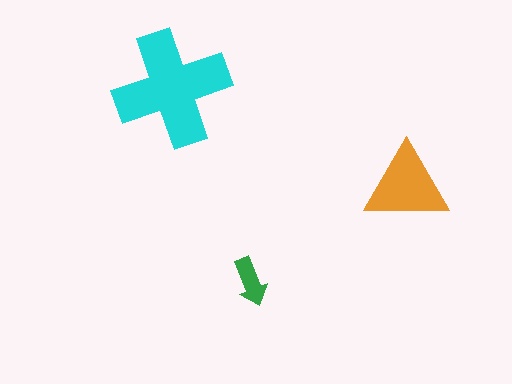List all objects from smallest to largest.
The green arrow, the orange triangle, the cyan cross.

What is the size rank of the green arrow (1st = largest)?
3rd.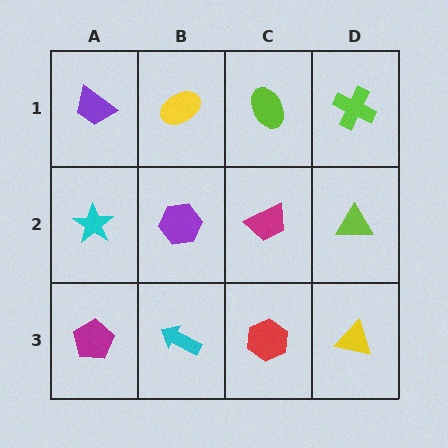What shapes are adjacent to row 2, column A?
A purple trapezoid (row 1, column A), a magenta pentagon (row 3, column A), a purple hexagon (row 2, column B).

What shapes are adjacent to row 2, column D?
A lime cross (row 1, column D), a yellow triangle (row 3, column D), a magenta trapezoid (row 2, column C).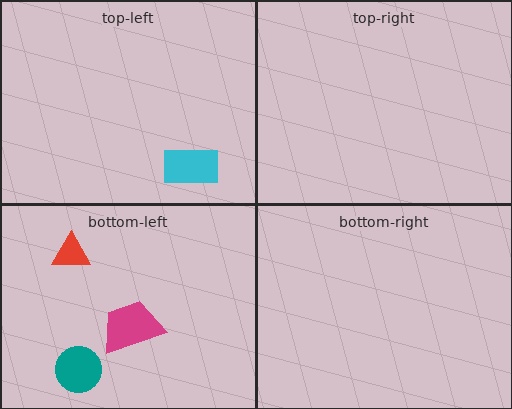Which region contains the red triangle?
The bottom-left region.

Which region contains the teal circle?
The bottom-left region.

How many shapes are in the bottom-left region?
3.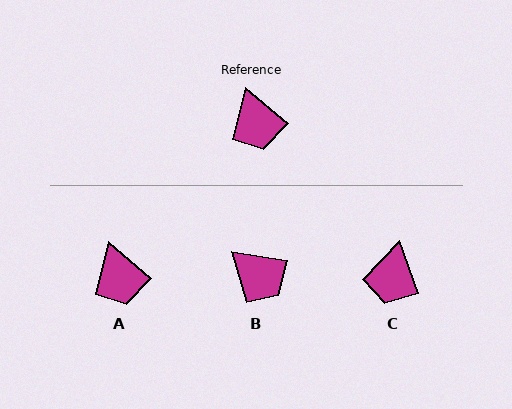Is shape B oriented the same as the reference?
No, it is off by about 30 degrees.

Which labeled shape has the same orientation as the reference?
A.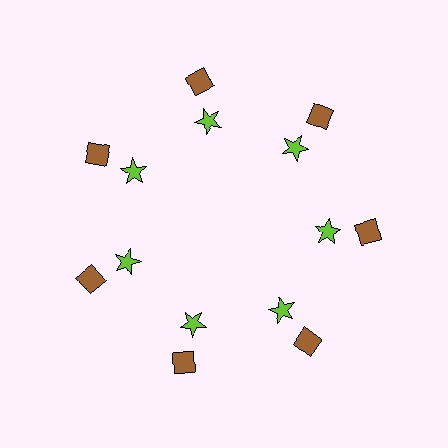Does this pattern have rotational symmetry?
Yes, this pattern has 7-fold rotational symmetry. It looks the same after rotating 51 degrees around the center.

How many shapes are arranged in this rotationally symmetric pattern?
There are 14 shapes, arranged in 7 groups of 2.